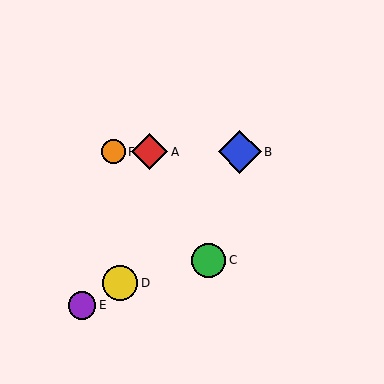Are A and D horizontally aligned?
No, A is at y≈152 and D is at y≈283.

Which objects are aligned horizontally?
Objects A, B, F are aligned horizontally.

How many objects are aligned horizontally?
3 objects (A, B, F) are aligned horizontally.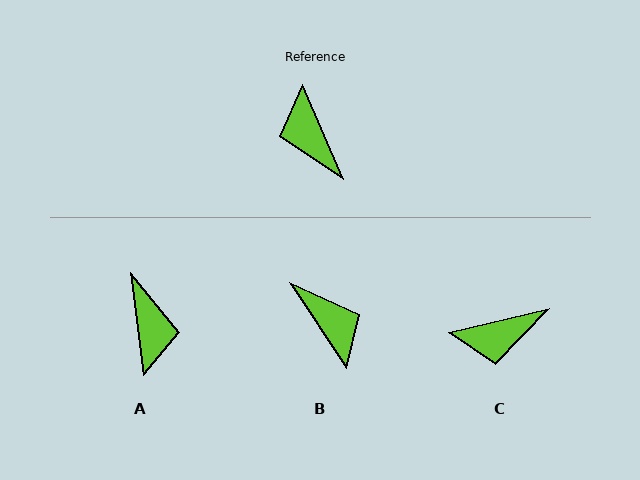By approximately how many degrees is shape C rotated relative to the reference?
Approximately 80 degrees counter-clockwise.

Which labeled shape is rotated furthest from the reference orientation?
B, about 170 degrees away.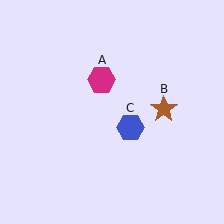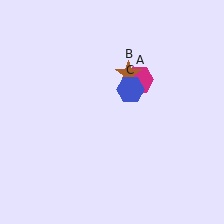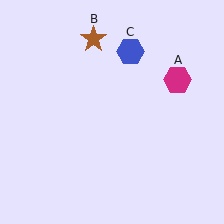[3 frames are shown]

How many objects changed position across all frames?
3 objects changed position: magenta hexagon (object A), brown star (object B), blue hexagon (object C).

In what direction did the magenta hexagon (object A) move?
The magenta hexagon (object A) moved right.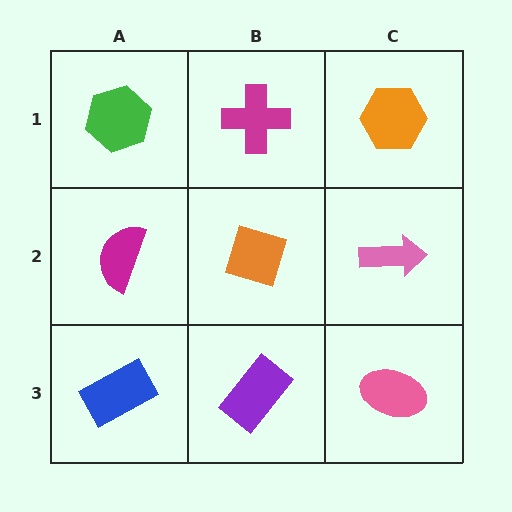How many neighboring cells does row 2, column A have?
3.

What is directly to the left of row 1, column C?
A magenta cross.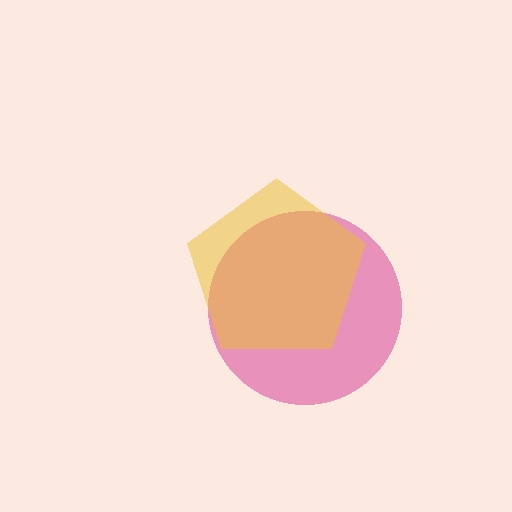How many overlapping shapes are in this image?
There are 2 overlapping shapes in the image.